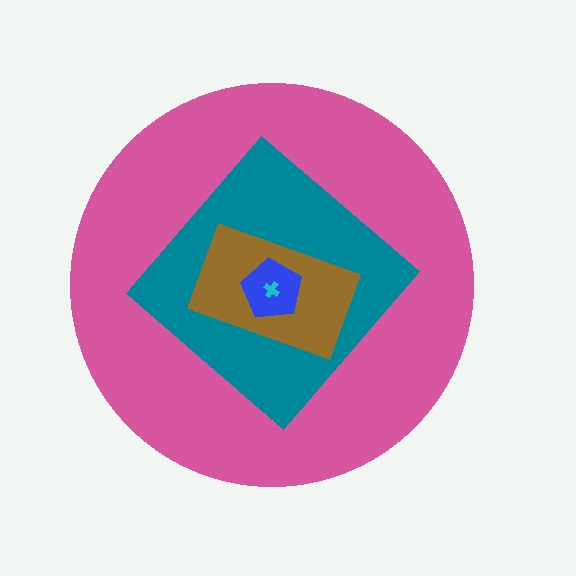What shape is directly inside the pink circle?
The teal diamond.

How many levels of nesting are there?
5.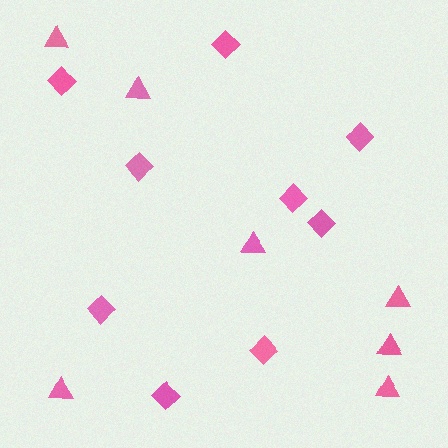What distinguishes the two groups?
There are 2 groups: one group of diamonds (9) and one group of triangles (7).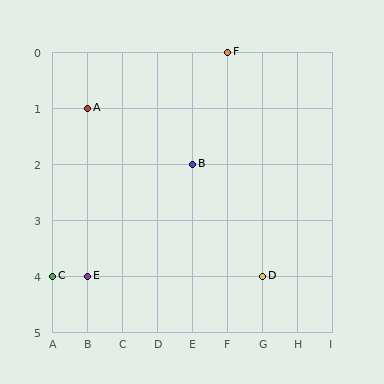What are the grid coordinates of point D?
Point D is at grid coordinates (G, 4).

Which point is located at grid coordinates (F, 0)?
Point F is at (F, 0).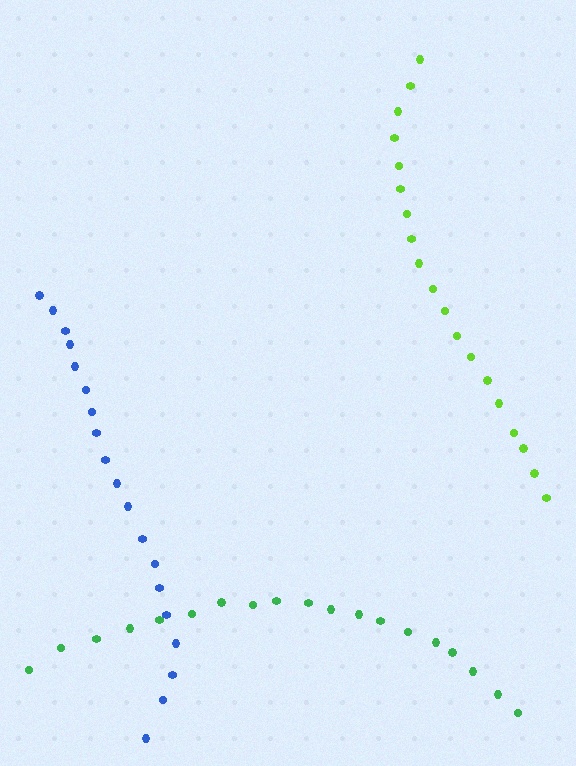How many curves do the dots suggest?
There are 3 distinct paths.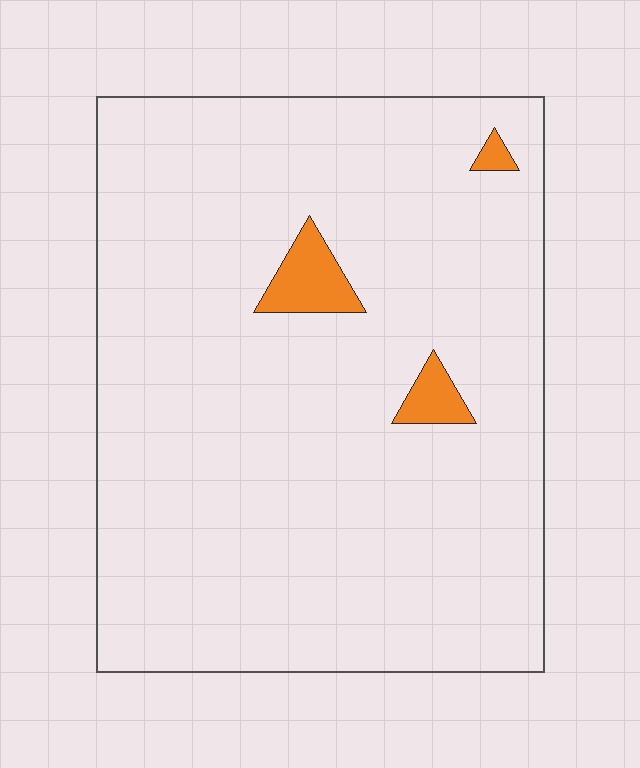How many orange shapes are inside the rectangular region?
3.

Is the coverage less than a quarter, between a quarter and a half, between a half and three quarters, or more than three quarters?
Less than a quarter.